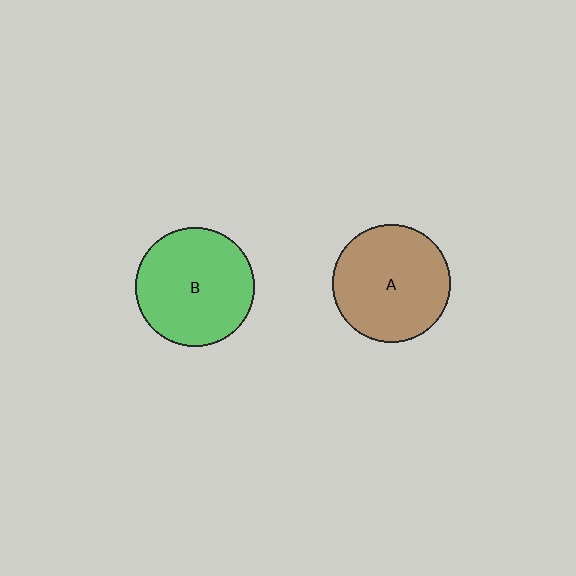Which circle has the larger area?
Circle B (green).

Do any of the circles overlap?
No, none of the circles overlap.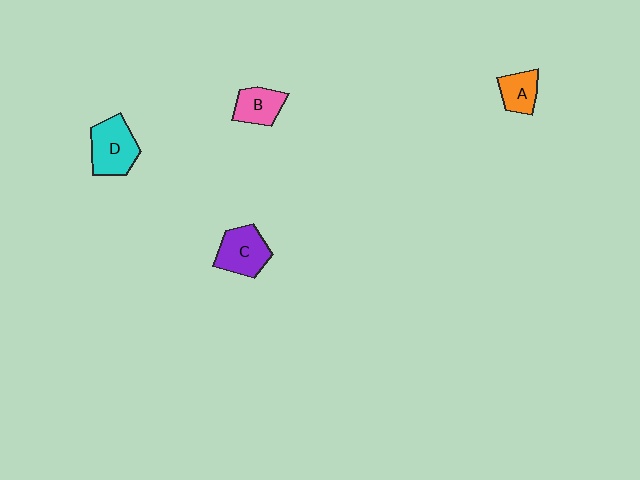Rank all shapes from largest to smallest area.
From largest to smallest: D (cyan), C (purple), B (pink), A (orange).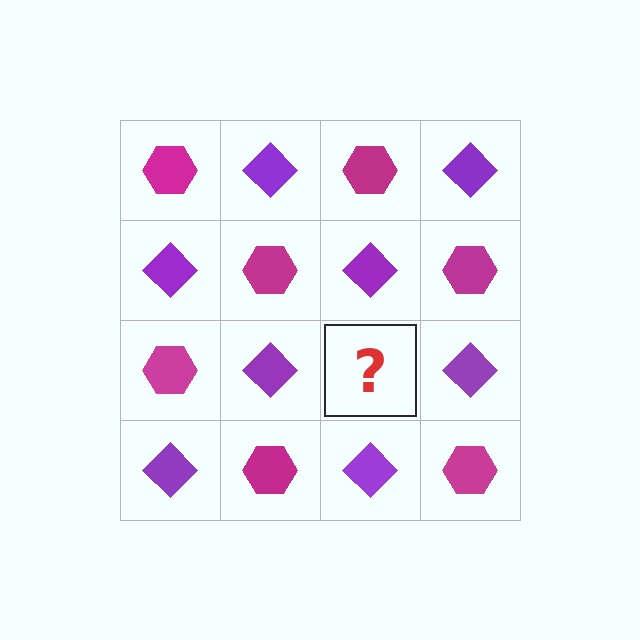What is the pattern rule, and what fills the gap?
The rule is that it alternates magenta hexagon and purple diamond in a checkerboard pattern. The gap should be filled with a magenta hexagon.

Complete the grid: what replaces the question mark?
The question mark should be replaced with a magenta hexagon.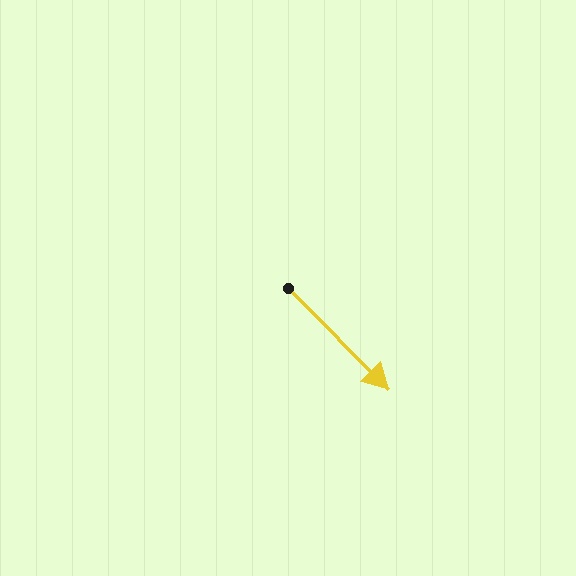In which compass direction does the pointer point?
Southeast.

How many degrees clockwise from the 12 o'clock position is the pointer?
Approximately 135 degrees.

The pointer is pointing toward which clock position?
Roughly 5 o'clock.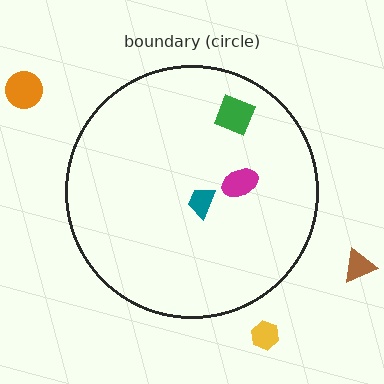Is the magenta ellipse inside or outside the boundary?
Inside.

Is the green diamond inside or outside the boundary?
Inside.